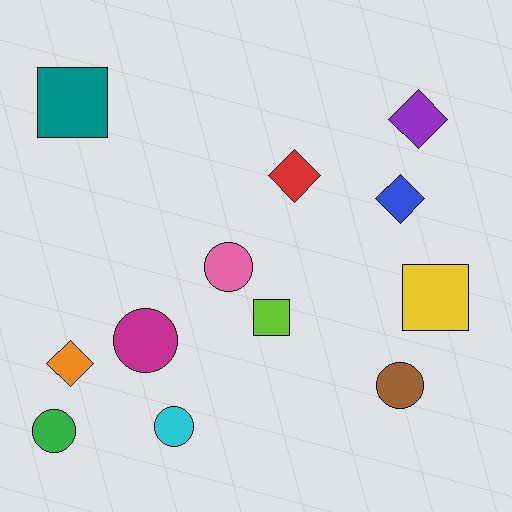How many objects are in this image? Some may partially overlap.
There are 12 objects.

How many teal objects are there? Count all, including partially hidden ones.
There is 1 teal object.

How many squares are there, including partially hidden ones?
There are 3 squares.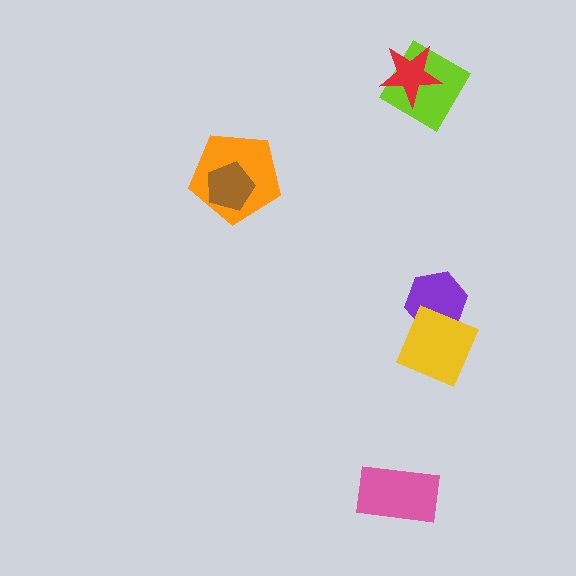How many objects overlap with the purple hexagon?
1 object overlaps with the purple hexagon.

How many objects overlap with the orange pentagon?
1 object overlaps with the orange pentagon.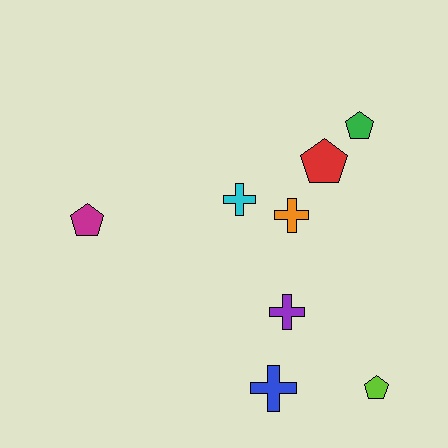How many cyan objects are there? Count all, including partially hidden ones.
There is 1 cyan object.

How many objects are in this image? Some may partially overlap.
There are 8 objects.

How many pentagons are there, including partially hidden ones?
There are 4 pentagons.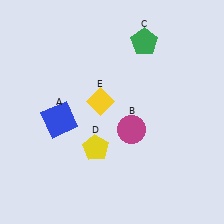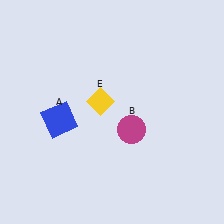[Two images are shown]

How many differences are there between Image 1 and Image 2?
There are 2 differences between the two images.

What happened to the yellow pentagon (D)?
The yellow pentagon (D) was removed in Image 2. It was in the bottom-left area of Image 1.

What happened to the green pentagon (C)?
The green pentagon (C) was removed in Image 2. It was in the top-right area of Image 1.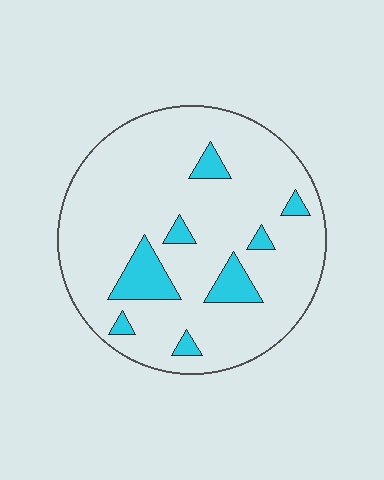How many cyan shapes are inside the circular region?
8.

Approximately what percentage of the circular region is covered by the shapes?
Approximately 15%.